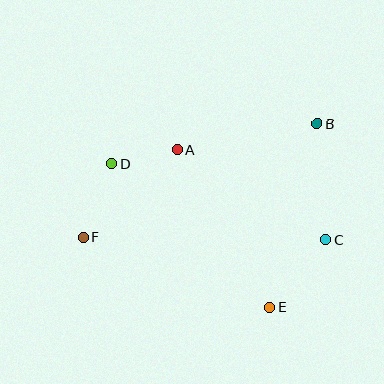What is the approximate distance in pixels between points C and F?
The distance between C and F is approximately 243 pixels.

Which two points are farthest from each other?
Points B and F are farthest from each other.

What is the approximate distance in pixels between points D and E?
The distance between D and E is approximately 213 pixels.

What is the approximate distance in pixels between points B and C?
The distance between B and C is approximately 116 pixels.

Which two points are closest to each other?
Points A and D are closest to each other.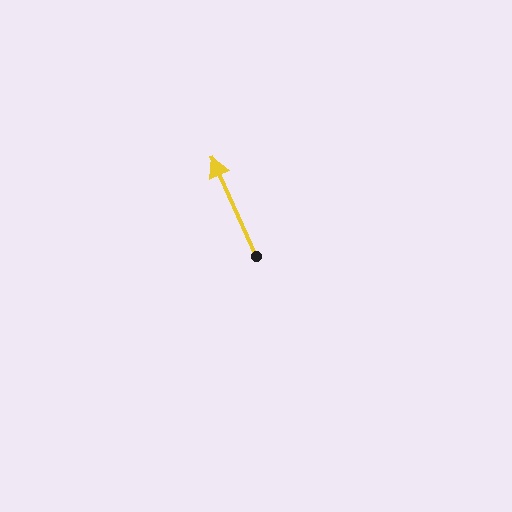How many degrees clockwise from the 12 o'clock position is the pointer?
Approximately 336 degrees.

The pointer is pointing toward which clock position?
Roughly 11 o'clock.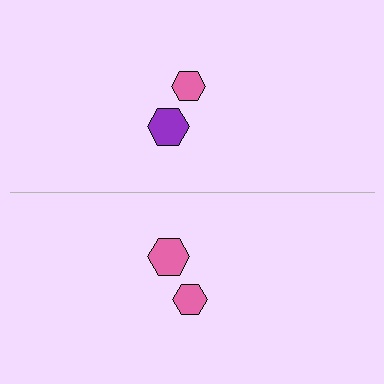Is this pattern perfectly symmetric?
No, the pattern is not perfectly symmetric. The pink hexagon on the bottom side breaks the symmetry — its mirror counterpart is purple.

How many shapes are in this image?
There are 4 shapes in this image.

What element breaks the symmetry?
The pink hexagon on the bottom side breaks the symmetry — its mirror counterpart is purple.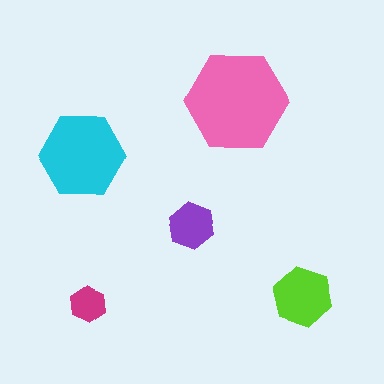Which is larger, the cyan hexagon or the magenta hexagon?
The cyan one.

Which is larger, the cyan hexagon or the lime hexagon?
The cyan one.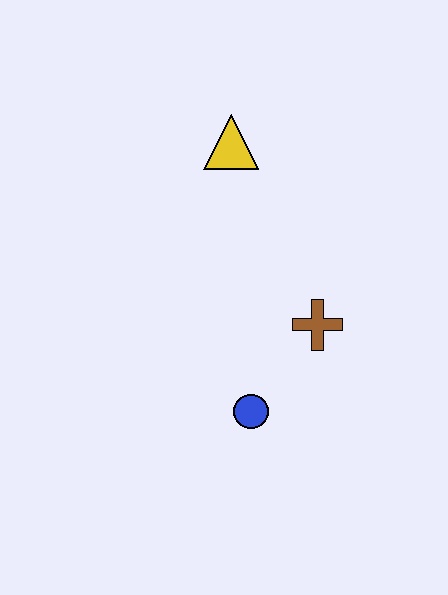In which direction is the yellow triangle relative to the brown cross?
The yellow triangle is above the brown cross.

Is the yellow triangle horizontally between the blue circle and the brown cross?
No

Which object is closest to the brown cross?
The blue circle is closest to the brown cross.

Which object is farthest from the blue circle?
The yellow triangle is farthest from the blue circle.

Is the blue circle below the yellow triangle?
Yes